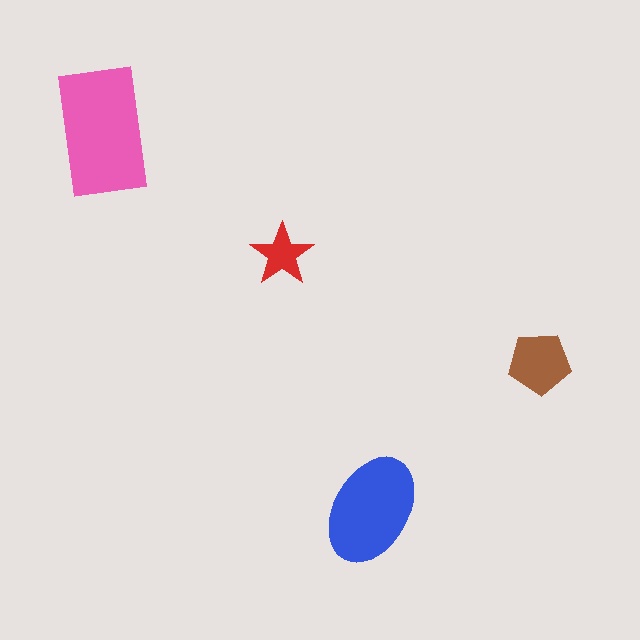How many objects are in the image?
There are 4 objects in the image.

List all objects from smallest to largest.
The red star, the brown pentagon, the blue ellipse, the pink rectangle.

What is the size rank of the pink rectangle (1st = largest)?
1st.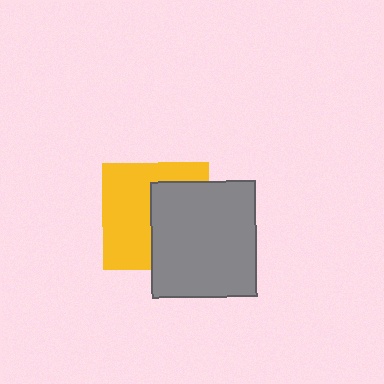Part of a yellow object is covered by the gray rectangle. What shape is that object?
It is a square.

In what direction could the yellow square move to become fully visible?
The yellow square could move left. That would shift it out from behind the gray rectangle entirely.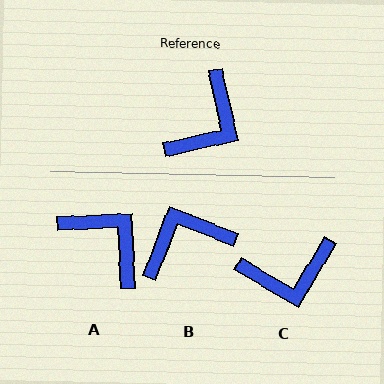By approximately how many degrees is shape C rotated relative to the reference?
Approximately 43 degrees clockwise.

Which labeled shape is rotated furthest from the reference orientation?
B, about 147 degrees away.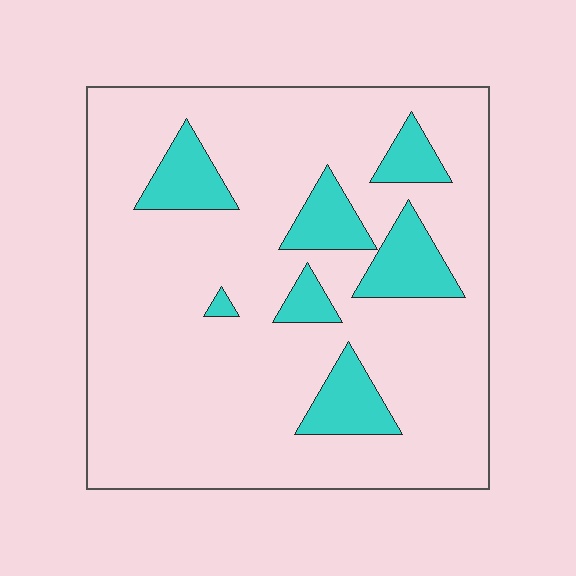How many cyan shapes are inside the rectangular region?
7.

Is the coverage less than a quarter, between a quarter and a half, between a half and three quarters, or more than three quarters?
Less than a quarter.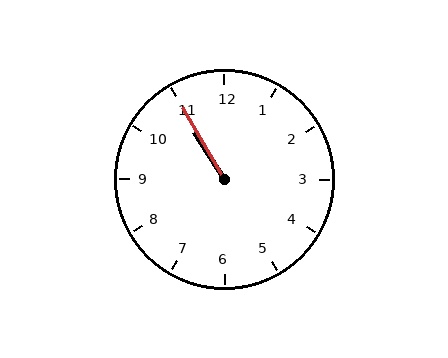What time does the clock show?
10:55.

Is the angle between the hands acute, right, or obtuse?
It is acute.